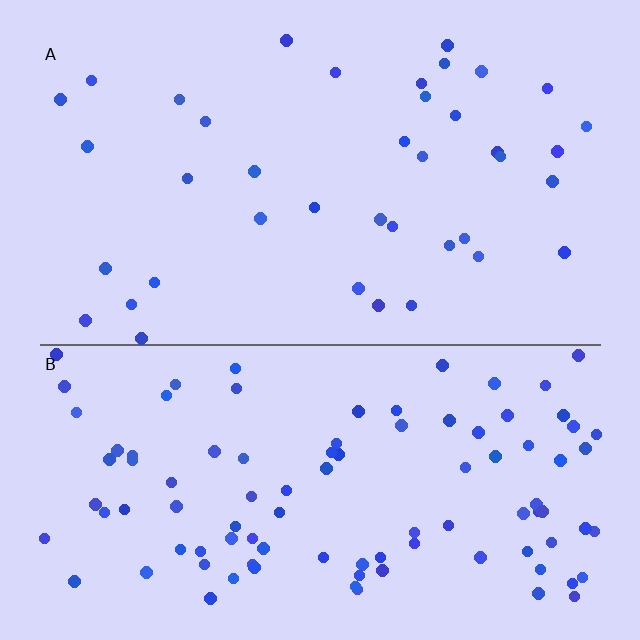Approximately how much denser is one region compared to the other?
Approximately 2.5× — region B over region A.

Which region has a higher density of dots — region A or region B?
B (the bottom).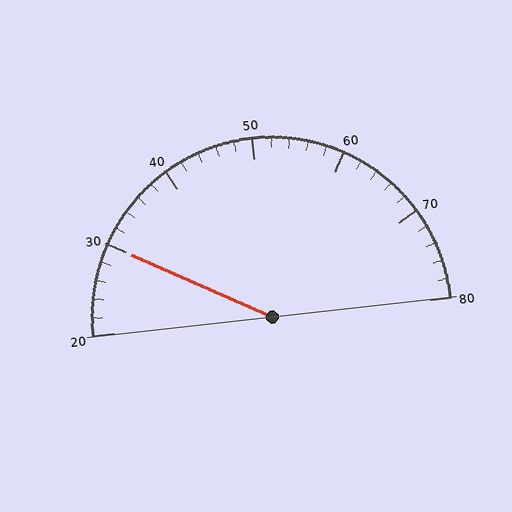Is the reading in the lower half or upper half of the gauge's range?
The reading is in the lower half of the range (20 to 80).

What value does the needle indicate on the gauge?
The needle indicates approximately 30.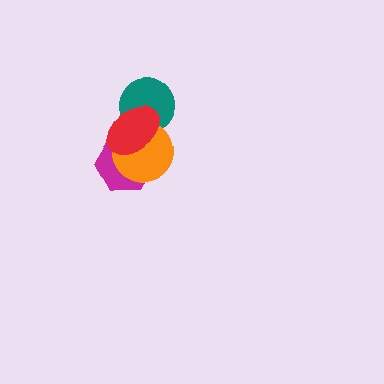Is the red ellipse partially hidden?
No, no other shape covers it.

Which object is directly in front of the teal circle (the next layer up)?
The orange circle is directly in front of the teal circle.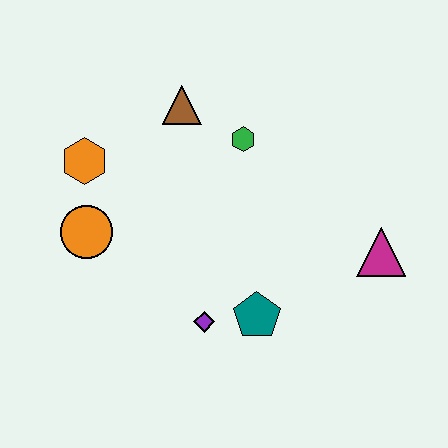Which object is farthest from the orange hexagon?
The magenta triangle is farthest from the orange hexagon.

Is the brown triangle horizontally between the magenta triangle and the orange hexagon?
Yes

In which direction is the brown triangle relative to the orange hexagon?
The brown triangle is to the right of the orange hexagon.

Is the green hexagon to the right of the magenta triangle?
No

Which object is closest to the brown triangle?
The green hexagon is closest to the brown triangle.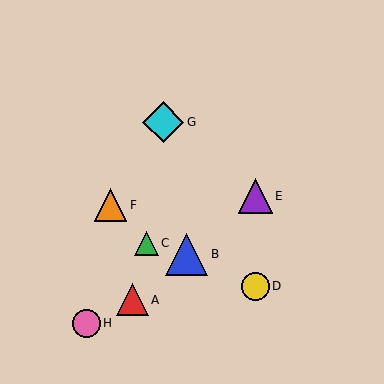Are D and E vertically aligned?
Yes, both are at x≈255.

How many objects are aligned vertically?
2 objects (D, E) are aligned vertically.